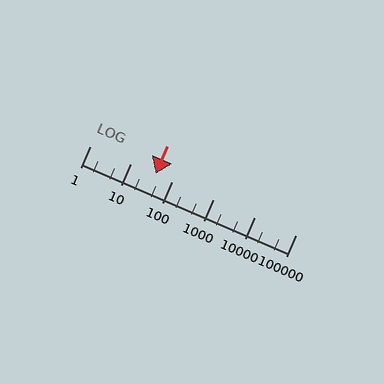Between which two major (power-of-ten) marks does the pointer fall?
The pointer is between 10 and 100.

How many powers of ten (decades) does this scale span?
The scale spans 5 decades, from 1 to 100000.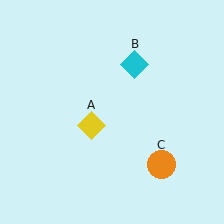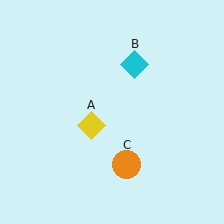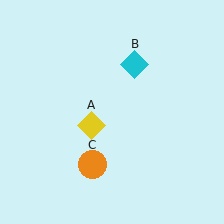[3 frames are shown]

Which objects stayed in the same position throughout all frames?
Yellow diamond (object A) and cyan diamond (object B) remained stationary.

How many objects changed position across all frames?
1 object changed position: orange circle (object C).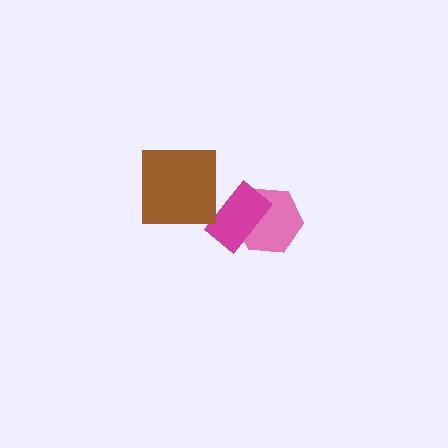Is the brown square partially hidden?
No, no other shape covers it.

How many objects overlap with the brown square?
0 objects overlap with the brown square.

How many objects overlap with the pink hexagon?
1 object overlaps with the pink hexagon.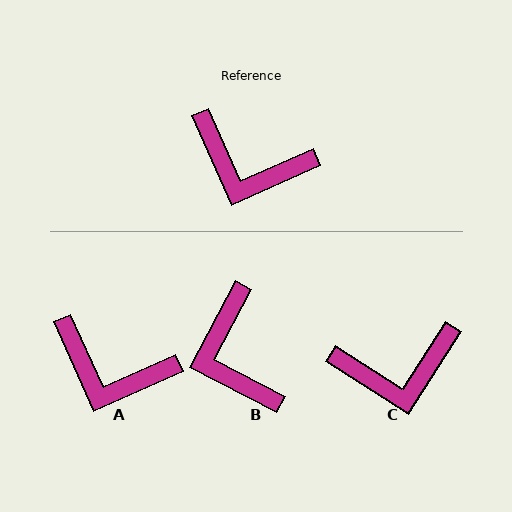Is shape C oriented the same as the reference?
No, it is off by about 33 degrees.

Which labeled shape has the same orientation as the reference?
A.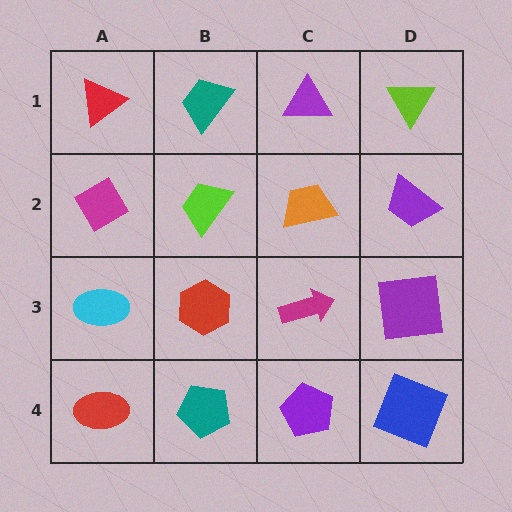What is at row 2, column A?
A magenta diamond.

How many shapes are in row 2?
4 shapes.